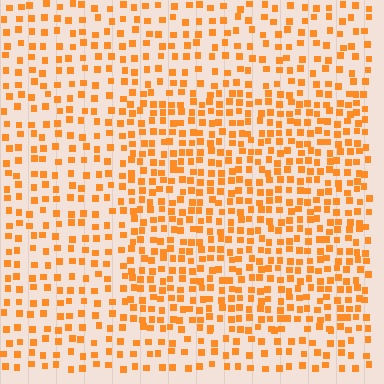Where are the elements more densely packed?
The elements are more densely packed inside the rectangle boundary.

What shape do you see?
I see a rectangle.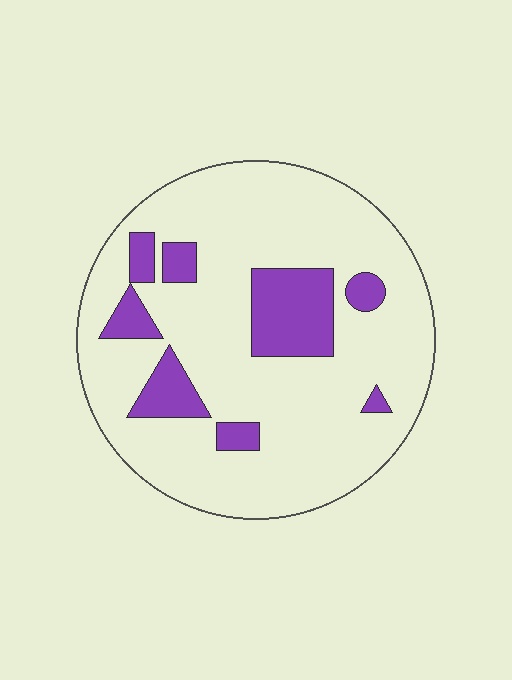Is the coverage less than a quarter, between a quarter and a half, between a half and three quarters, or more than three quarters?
Less than a quarter.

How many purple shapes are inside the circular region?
8.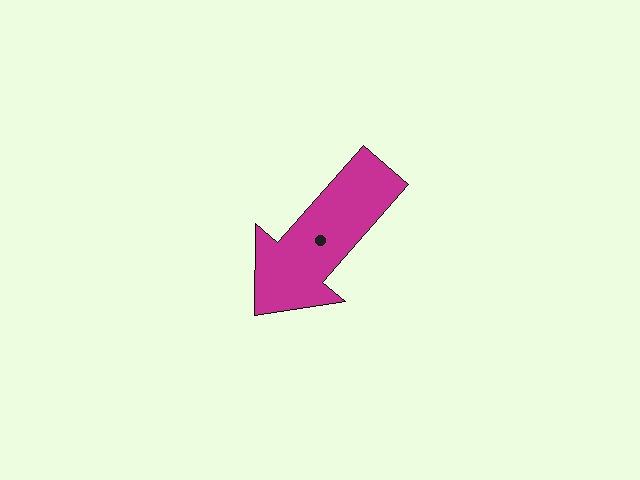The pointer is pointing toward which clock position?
Roughly 7 o'clock.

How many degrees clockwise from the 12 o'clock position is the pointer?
Approximately 221 degrees.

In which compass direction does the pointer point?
Southwest.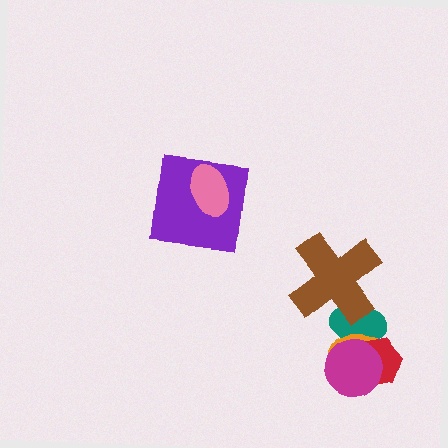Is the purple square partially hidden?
Yes, it is partially covered by another shape.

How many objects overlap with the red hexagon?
3 objects overlap with the red hexagon.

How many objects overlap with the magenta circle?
3 objects overlap with the magenta circle.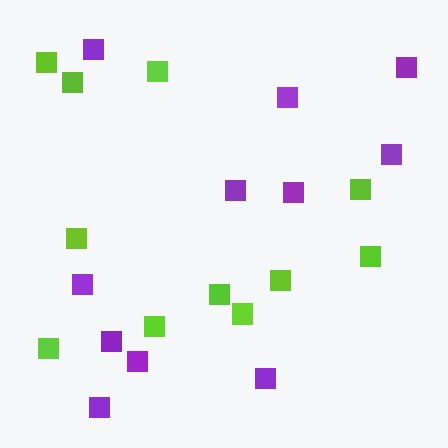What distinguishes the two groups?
There are 2 groups: one group of purple squares (11) and one group of lime squares (11).